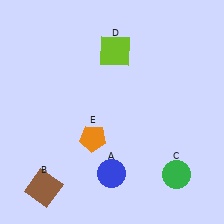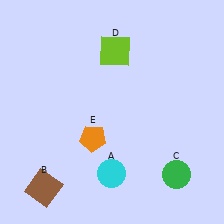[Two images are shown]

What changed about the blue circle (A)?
In Image 1, A is blue. In Image 2, it changed to cyan.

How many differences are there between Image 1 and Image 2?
There is 1 difference between the two images.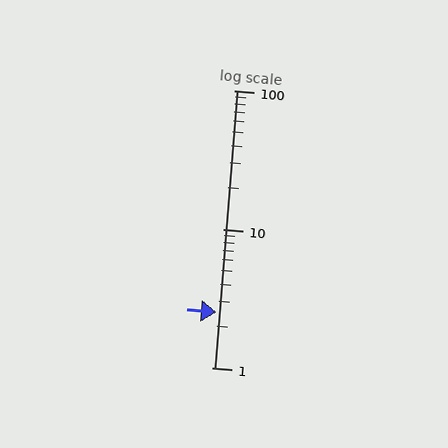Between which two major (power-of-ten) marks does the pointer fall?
The pointer is between 1 and 10.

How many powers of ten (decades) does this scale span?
The scale spans 2 decades, from 1 to 100.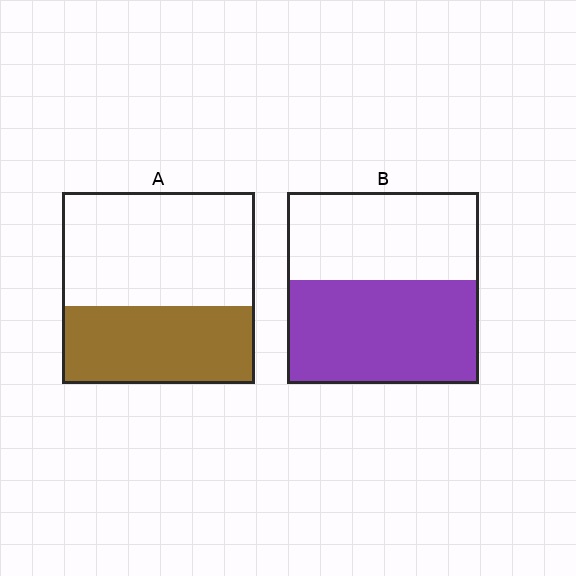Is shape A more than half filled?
No.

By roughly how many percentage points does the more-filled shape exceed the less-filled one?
By roughly 15 percentage points (B over A).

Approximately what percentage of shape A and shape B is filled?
A is approximately 40% and B is approximately 55%.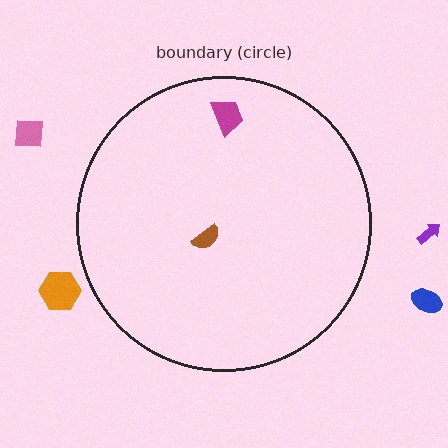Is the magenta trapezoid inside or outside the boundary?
Inside.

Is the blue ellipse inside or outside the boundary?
Outside.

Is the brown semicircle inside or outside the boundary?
Inside.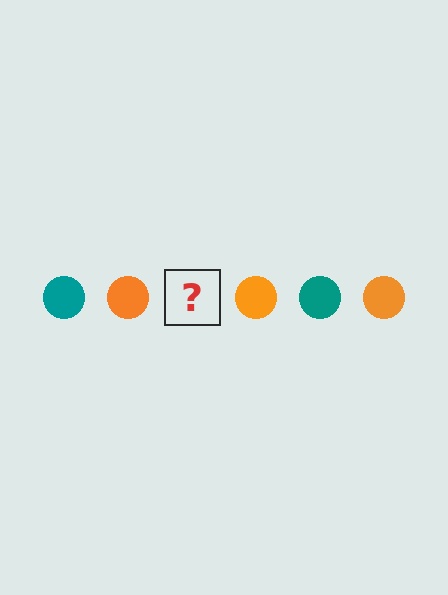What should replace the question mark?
The question mark should be replaced with a teal circle.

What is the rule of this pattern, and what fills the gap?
The rule is that the pattern cycles through teal, orange circles. The gap should be filled with a teal circle.